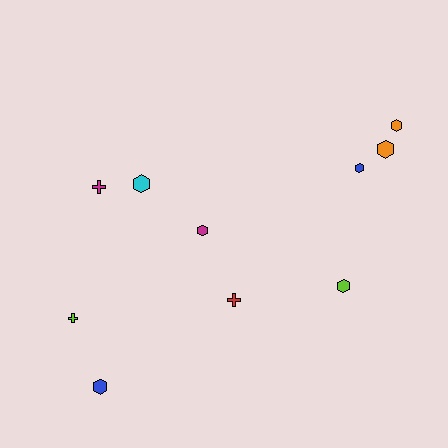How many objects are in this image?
There are 10 objects.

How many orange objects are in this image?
There are 2 orange objects.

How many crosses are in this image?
There are 3 crosses.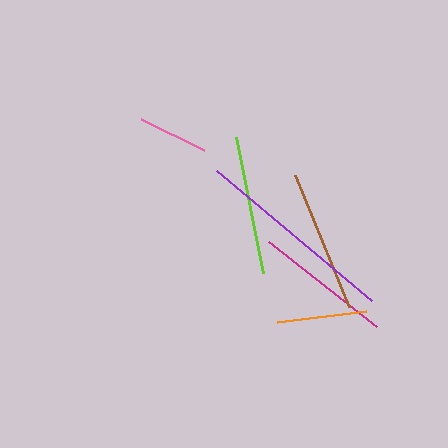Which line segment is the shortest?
The pink line is the shortest at approximately 70 pixels.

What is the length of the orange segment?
The orange segment is approximately 90 pixels long.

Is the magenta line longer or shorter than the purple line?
The purple line is longer than the magenta line.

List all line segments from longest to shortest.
From longest to shortest: purple, brown, lime, magenta, orange, pink.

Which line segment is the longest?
The purple line is the longest at approximately 202 pixels.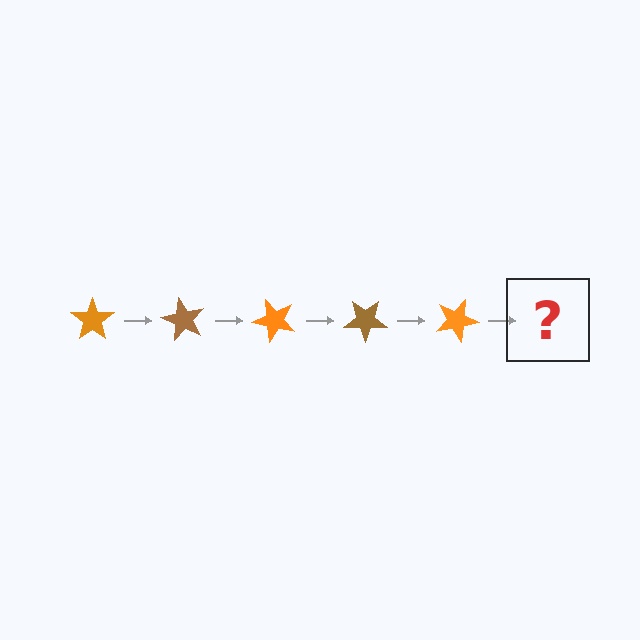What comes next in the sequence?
The next element should be a brown star, rotated 300 degrees from the start.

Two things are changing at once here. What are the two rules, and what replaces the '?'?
The two rules are that it rotates 60 degrees each step and the color cycles through orange and brown. The '?' should be a brown star, rotated 300 degrees from the start.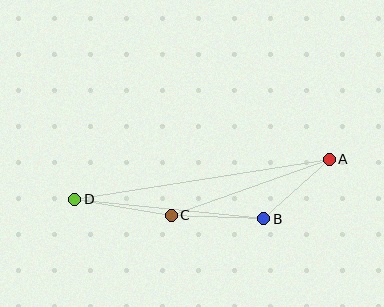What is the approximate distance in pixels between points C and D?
The distance between C and D is approximately 98 pixels.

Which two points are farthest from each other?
Points A and D are farthest from each other.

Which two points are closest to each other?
Points A and B are closest to each other.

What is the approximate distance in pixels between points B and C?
The distance between B and C is approximately 93 pixels.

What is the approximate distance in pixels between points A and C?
The distance between A and C is approximately 167 pixels.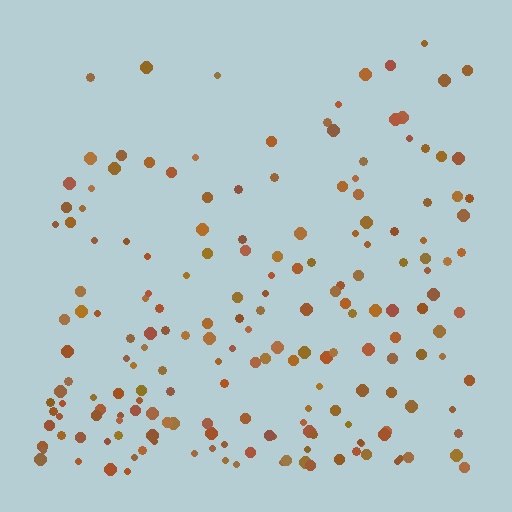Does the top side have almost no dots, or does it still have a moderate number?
Still a moderate number, just noticeably fewer than the bottom.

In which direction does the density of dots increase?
From top to bottom, with the bottom side densest.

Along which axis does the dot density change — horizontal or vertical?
Vertical.